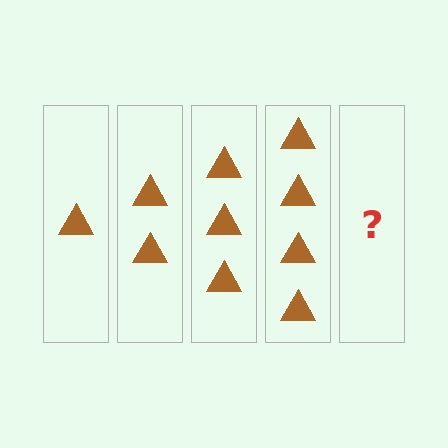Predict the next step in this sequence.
The next step is 5 triangles.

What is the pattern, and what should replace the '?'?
The pattern is that each step adds one more triangle. The '?' should be 5 triangles.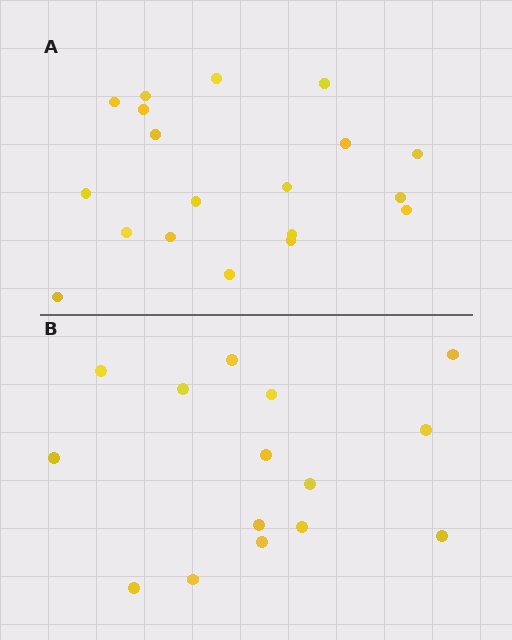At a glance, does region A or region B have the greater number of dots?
Region A (the top region) has more dots.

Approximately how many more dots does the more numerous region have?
Region A has about 4 more dots than region B.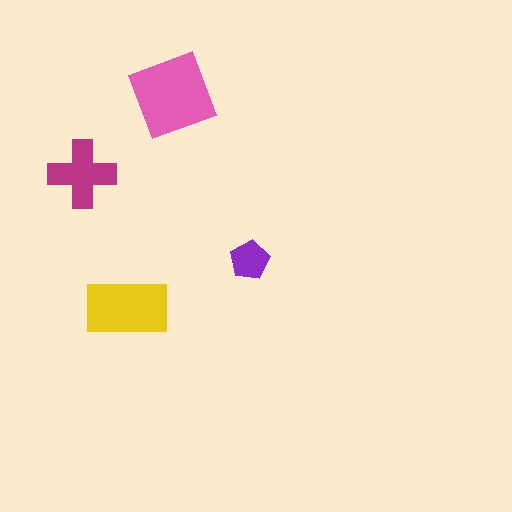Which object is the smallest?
The purple pentagon.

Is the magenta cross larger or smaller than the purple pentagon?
Larger.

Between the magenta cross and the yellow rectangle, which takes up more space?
The yellow rectangle.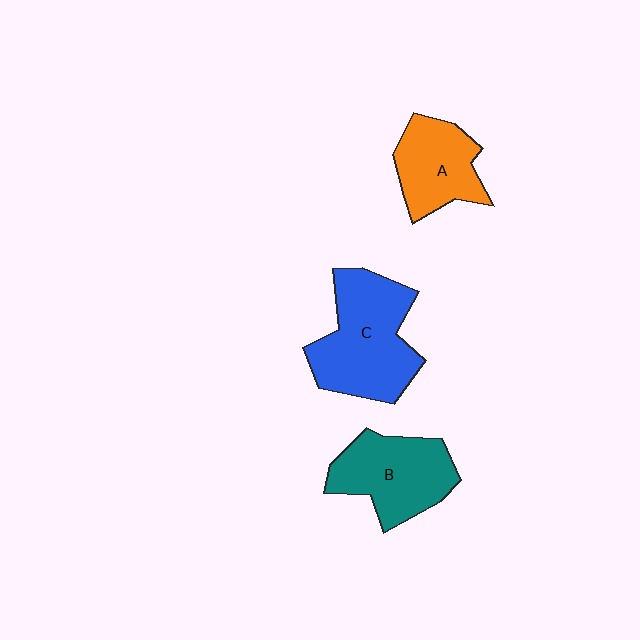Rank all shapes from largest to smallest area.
From largest to smallest: C (blue), B (teal), A (orange).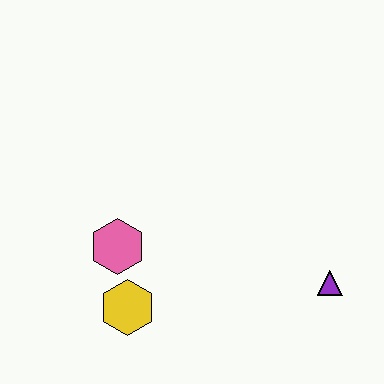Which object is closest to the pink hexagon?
The yellow hexagon is closest to the pink hexagon.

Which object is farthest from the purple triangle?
The pink hexagon is farthest from the purple triangle.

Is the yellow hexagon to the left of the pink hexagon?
No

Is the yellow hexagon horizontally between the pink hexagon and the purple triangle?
Yes